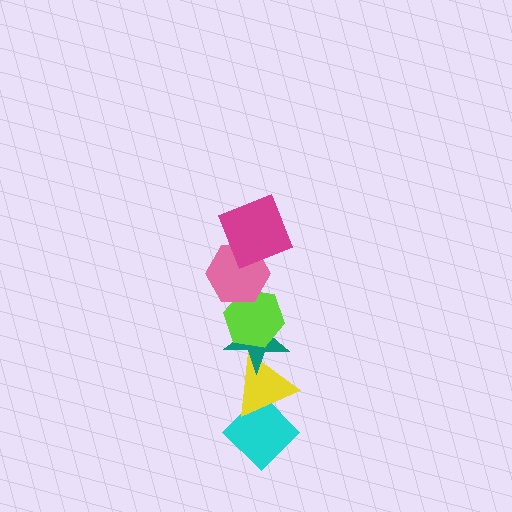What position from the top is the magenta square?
The magenta square is 1st from the top.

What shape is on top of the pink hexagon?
The magenta square is on top of the pink hexagon.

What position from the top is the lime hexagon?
The lime hexagon is 3rd from the top.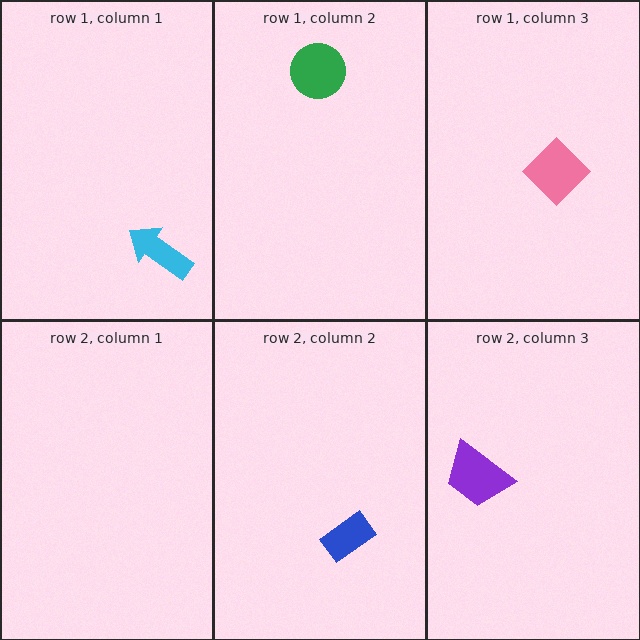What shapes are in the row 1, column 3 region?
The pink diamond.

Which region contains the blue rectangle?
The row 2, column 2 region.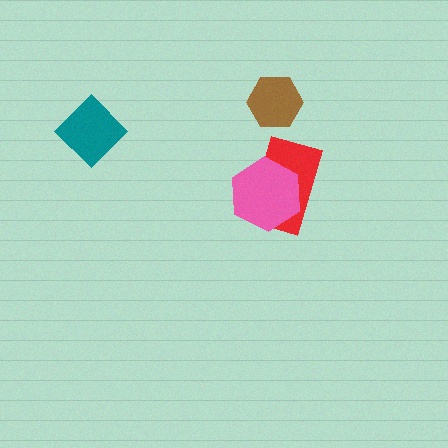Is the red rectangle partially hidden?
Yes, it is partially covered by another shape.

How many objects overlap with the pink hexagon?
1 object overlaps with the pink hexagon.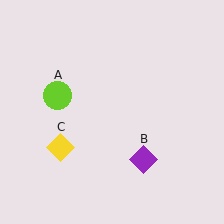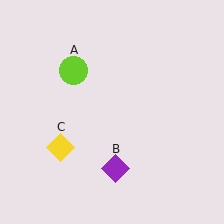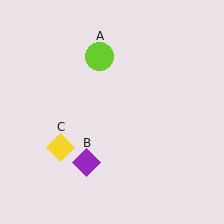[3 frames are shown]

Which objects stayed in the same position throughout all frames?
Yellow diamond (object C) remained stationary.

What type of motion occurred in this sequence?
The lime circle (object A), purple diamond (object B) rotated clockwise around the center of the scene.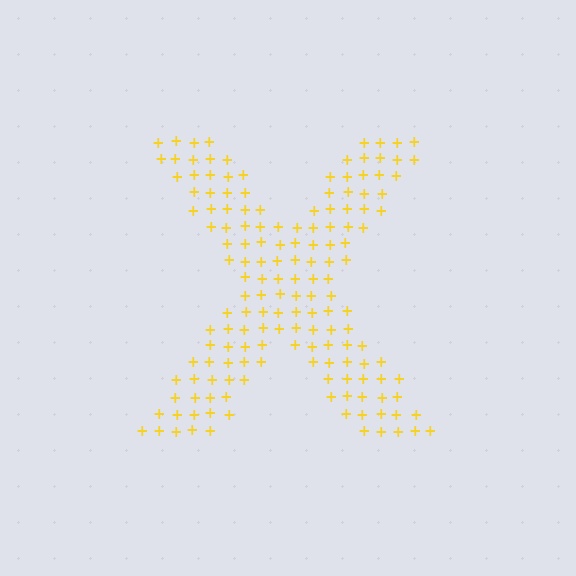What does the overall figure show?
The overall figure shows the letter X.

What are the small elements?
The small elements are plus signs.